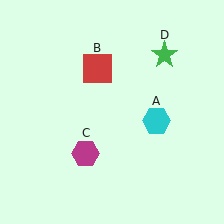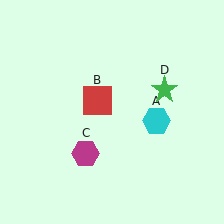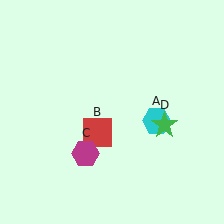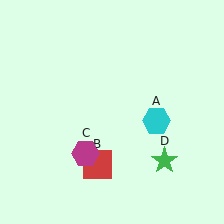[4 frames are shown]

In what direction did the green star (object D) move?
The green star (object D) moved down.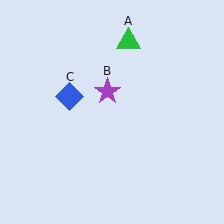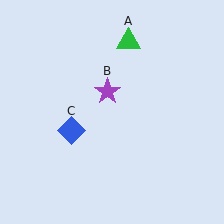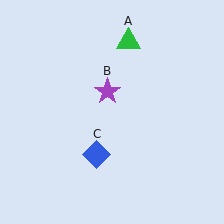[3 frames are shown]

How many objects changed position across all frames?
1 object changed position: blue diamond (object C).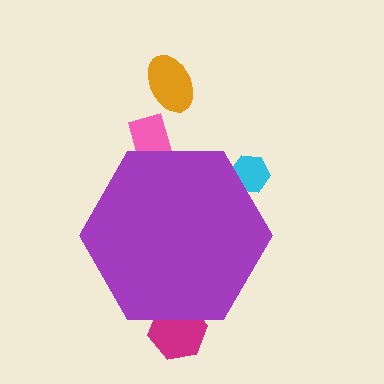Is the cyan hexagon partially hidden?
Yes, the cyan hexagon is partially hidden behind the purple hexagon.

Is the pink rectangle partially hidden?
Yes, the pink rectangle is partially hidden behind the purple hexagon.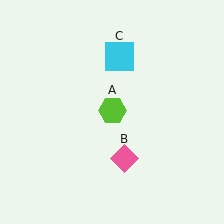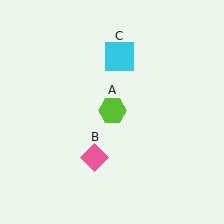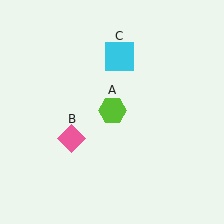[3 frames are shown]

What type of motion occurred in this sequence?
The pink diamond (object B) rotated clockwise around the center of the scene.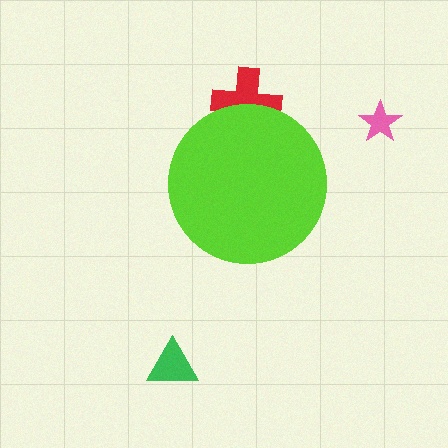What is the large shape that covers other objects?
A lime circle.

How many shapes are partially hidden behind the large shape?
1 shape is partially hidden.